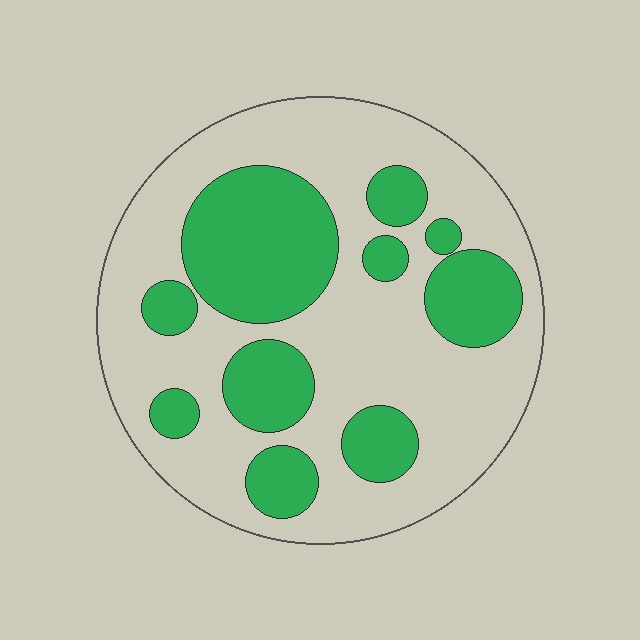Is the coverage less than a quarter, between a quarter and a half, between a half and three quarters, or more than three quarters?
Between a quarter and a half.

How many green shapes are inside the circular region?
10.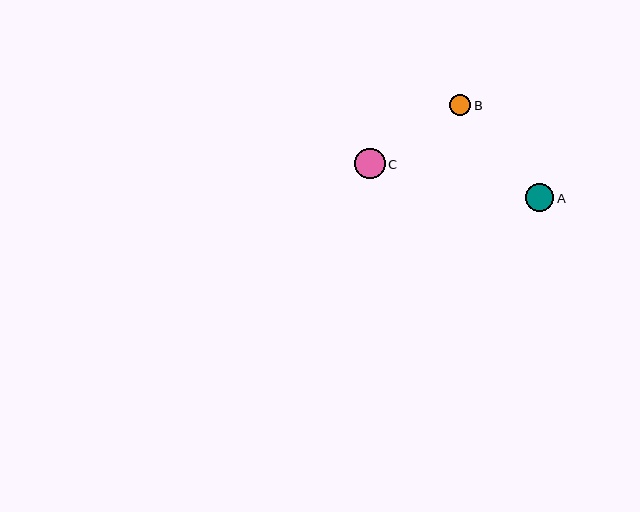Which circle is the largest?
Circle C is the largest with a size of approximately 30 pixels.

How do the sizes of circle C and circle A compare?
Circle C and circle A are approximately the same size.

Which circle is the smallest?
Circle B is the smallest with a size of approximately 21 pixels.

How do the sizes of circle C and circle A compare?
Circle C and circle A are approximately the same size.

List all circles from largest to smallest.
From largest to smallest: C, A, B.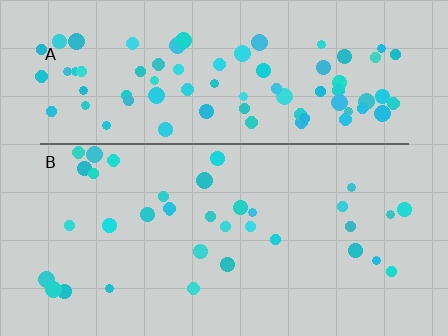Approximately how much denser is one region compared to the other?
Approximately 2.4× — region A over region B.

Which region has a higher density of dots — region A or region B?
A (the top).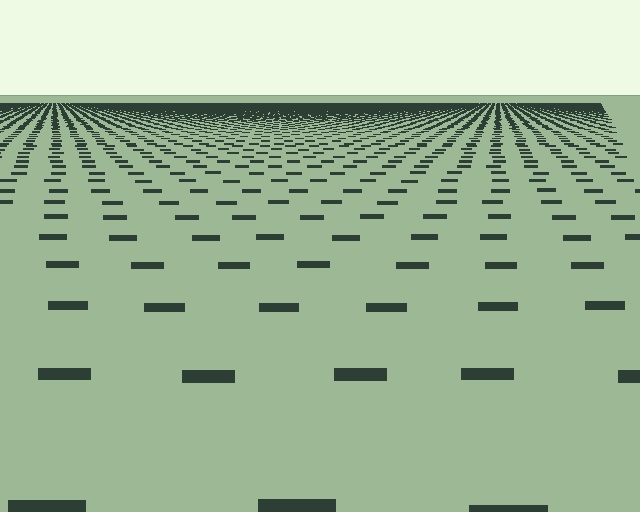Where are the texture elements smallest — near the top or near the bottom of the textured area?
Near the top.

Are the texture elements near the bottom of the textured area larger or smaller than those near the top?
Larger. Near the bottom, elements are closer to the viewer and appear at a bigger on-screen size.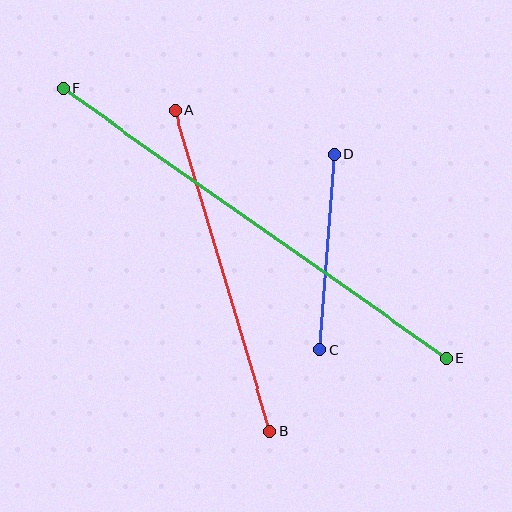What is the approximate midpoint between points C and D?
The midpoint is at approximately (327, 252) pixels.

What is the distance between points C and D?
The distance is approximately 196 pixels.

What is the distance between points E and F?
The distance is approximately 468 pixels.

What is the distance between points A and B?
The distance is approximately 335 pixels.